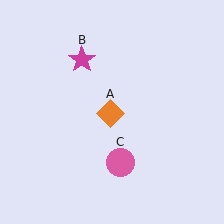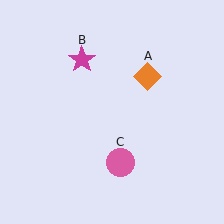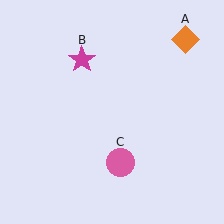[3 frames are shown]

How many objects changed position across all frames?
1 object changed position: orange diamond (object A).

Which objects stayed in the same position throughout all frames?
Magenta star (object B) and pink circle (object C) remained stationary.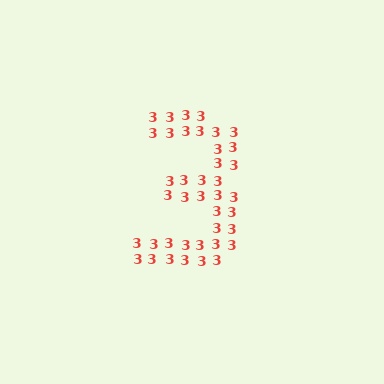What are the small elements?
The small elements are digit 3's.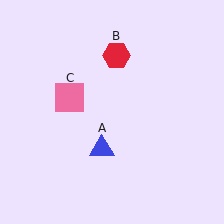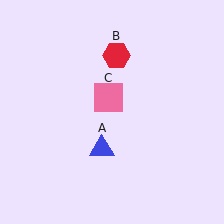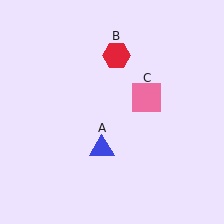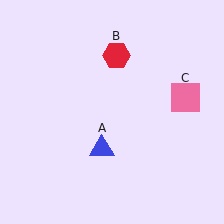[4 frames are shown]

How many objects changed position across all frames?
1 object changed position: pink square (object C).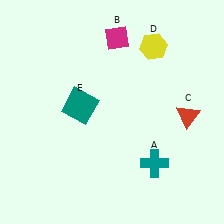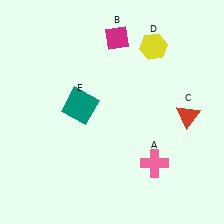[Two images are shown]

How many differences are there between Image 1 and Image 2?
There is 1 difference between the two images.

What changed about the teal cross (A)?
In Image 1, A is teal. In Image 2, it changed to pink.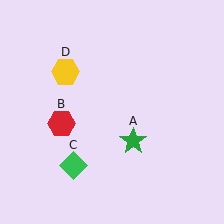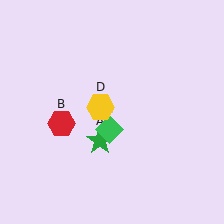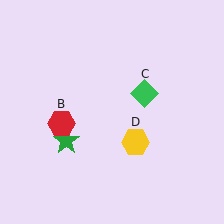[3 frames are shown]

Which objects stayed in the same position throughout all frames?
Red hexagon (object B) remained stationary.